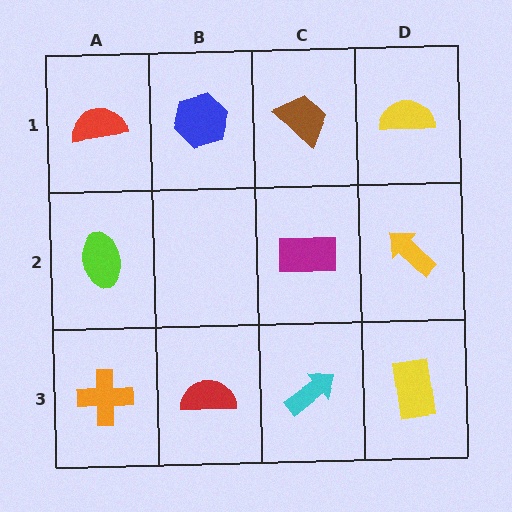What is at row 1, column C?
A brown trapezoid.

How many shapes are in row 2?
3 shapes.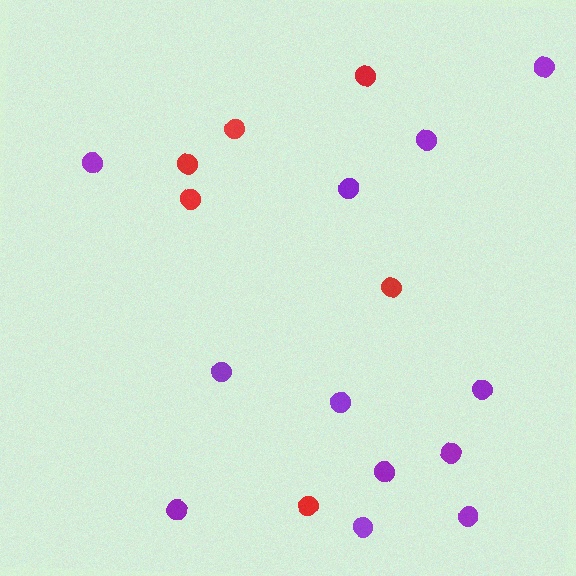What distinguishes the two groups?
There are 2 groups: one group of purple circles (12) and one group of red circles (6).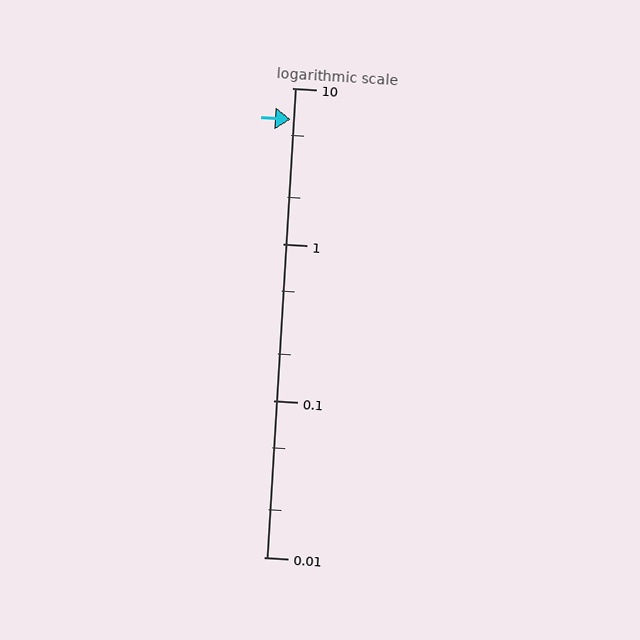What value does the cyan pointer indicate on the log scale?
The pointer indicates approximately 6.3.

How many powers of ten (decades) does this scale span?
The scale spans 3 decades, from 0.01 to 10.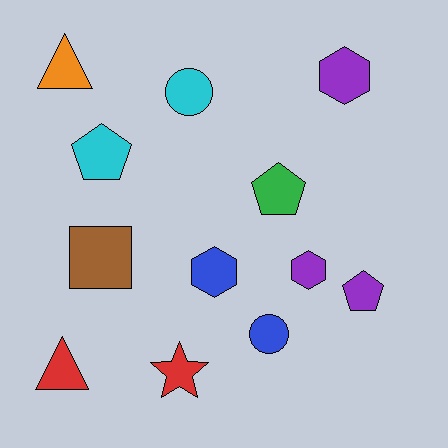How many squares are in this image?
There is 1 square.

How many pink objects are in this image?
There are no pink objects.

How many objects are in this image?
There are 12 objects.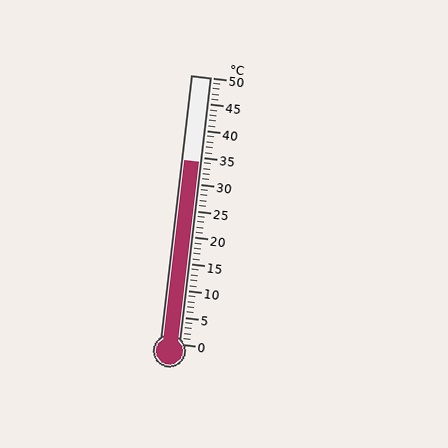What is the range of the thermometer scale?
The thermometer scale ranges from 0°C to 50°C.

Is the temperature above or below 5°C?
The temperature is above 5°C.